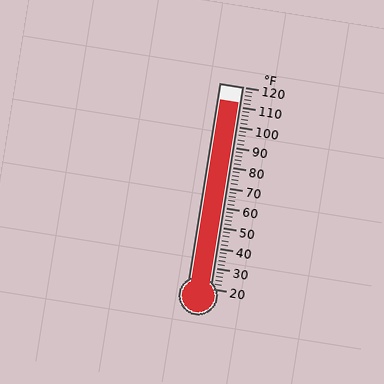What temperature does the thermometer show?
The thermometer shows approximately 112°F.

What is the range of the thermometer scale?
The thermometer scale ranges from 20°F to 120°F.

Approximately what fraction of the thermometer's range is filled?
The thermometer is filled to approximately 90% of its range.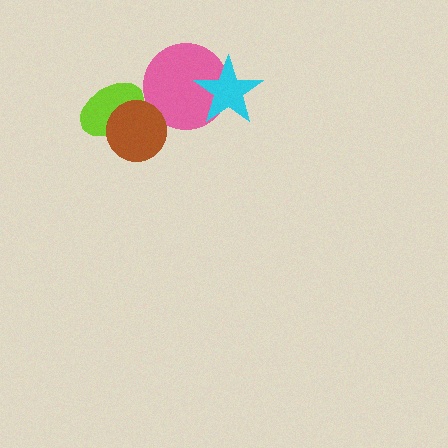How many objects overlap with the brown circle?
1 object overlaps with the brown circle.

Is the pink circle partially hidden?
Yes, it is partially covered by another shape.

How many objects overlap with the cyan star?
1 object overlaps with the cyan star.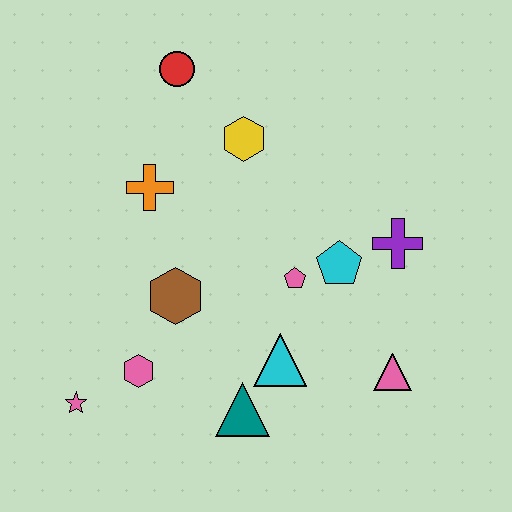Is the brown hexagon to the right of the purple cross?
No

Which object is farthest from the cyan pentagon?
The pink star is farthest from the cyan pentagon.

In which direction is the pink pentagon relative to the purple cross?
The pink pentagon is to the left of the purple cross.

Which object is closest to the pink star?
The pink hexagon is closest to the pink star.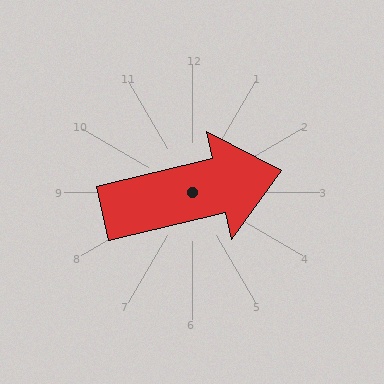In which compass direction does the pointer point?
East.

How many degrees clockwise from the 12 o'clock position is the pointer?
Approximately 77 degrees.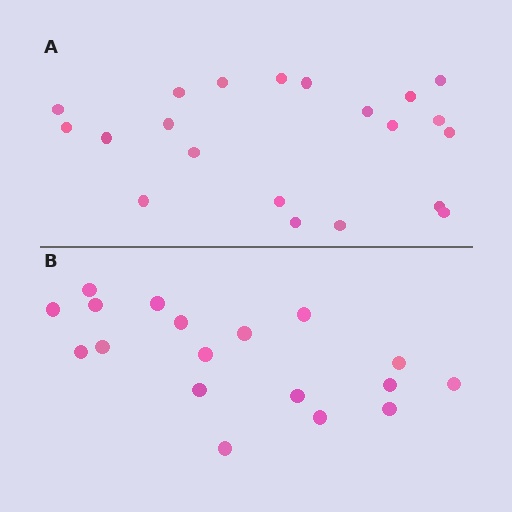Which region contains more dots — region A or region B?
Region A (the top region) has more dots.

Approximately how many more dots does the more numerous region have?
Region A has just a few more — roughly 2 or 3 more dots than region B.